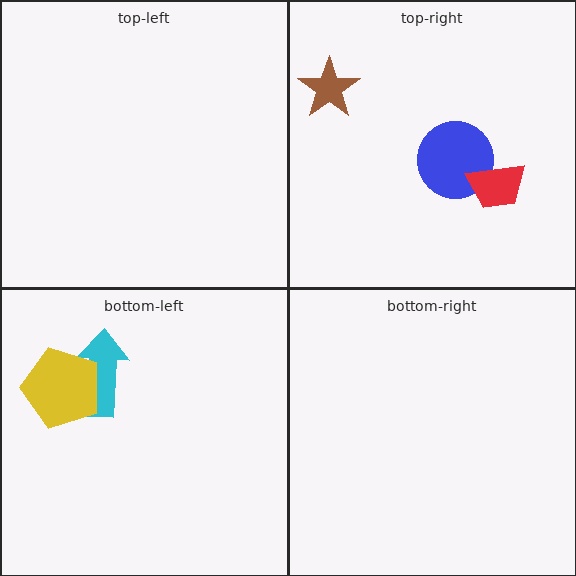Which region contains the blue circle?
The top-right region.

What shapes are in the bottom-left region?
The cyan arrow, the yellow pentagon.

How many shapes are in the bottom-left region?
2.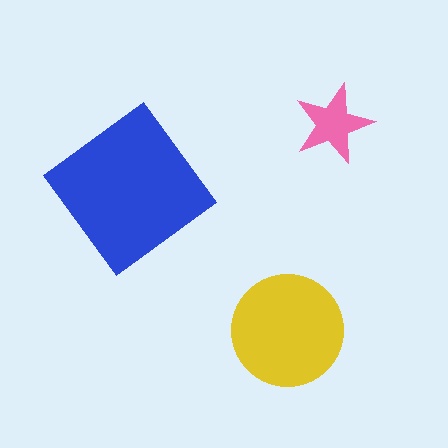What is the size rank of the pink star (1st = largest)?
3rd.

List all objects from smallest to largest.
The pink star, the yellow circle, the blue diamond.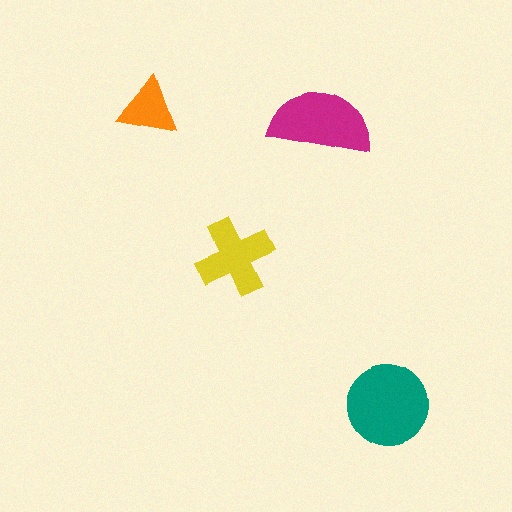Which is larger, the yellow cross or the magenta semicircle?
The magenta semicircle.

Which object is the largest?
The teal circle.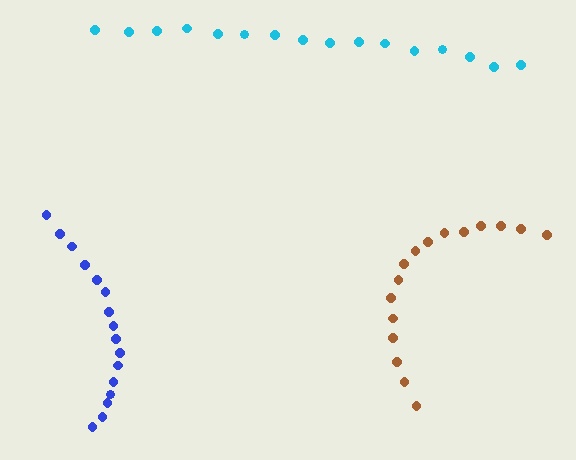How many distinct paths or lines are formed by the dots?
There are 3 distinct paths.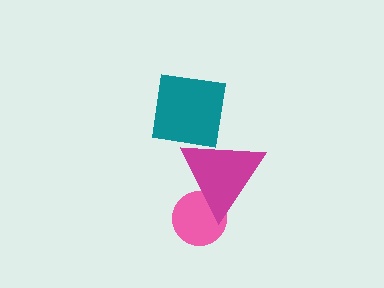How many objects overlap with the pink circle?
1 object overlaps with the pink circle.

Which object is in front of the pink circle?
The magenta triangle is in front of the pink circle.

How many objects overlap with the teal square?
1 object overlaps with the teal square.